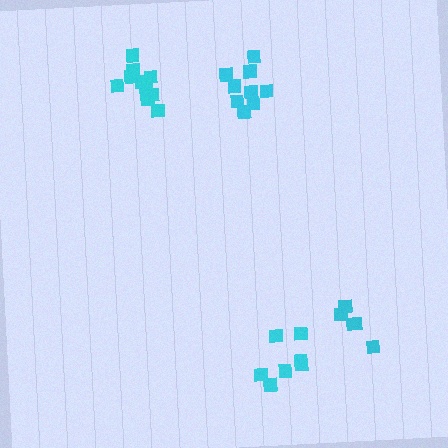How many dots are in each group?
Group 1: 9 dots, Group 2: 5 dots, Group 3: 10 dots, Group 4: 7 dots (31 total).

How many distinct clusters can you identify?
There are 4 distinct clusters.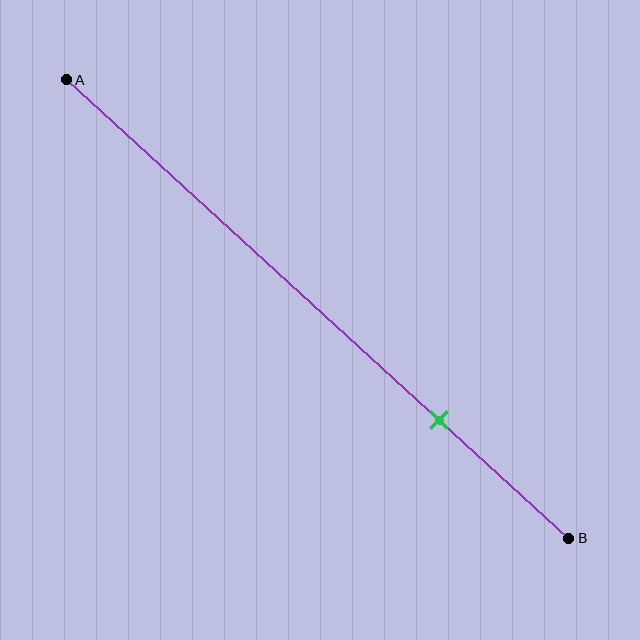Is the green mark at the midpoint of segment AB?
No, the mark is at about 75% from A, not at the 50% midpoint.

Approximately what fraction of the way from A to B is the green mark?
The green mark is approximately 75% of the way from A to B.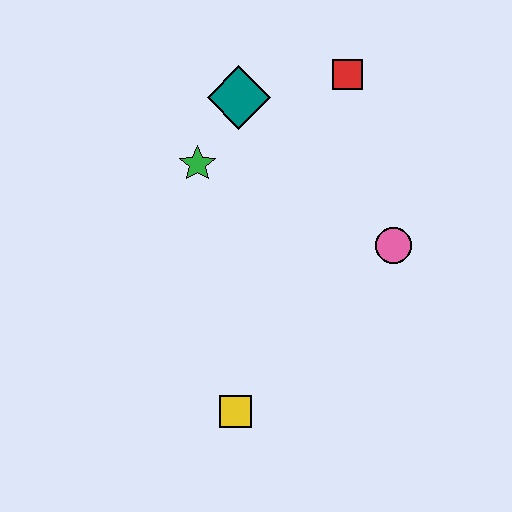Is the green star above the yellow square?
Yes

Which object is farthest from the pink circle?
The yellow square is farthest from the pink circle.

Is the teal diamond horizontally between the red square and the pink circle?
No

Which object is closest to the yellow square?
The pink circle is closest to the yellow square.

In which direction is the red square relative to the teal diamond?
The red square is to the right of the teal diamond.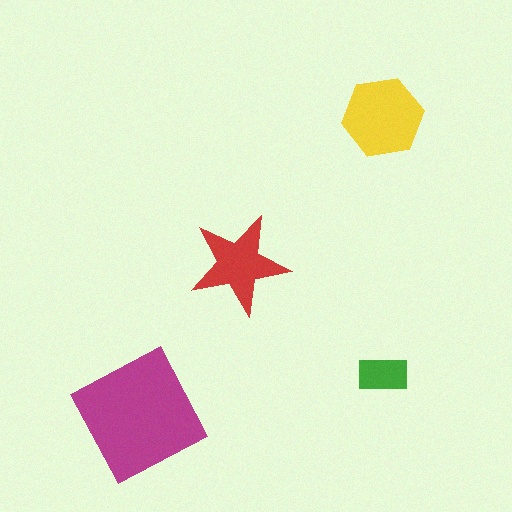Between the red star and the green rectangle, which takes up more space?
The red star.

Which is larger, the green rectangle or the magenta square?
The magenta square.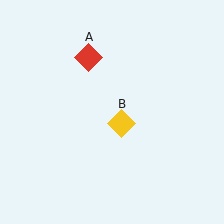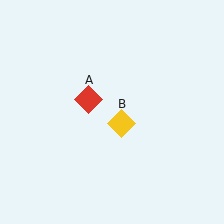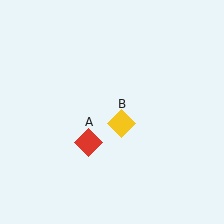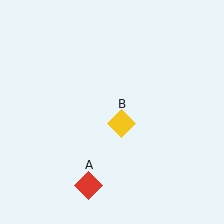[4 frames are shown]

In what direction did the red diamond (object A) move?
The red diamond (object A) moved down.